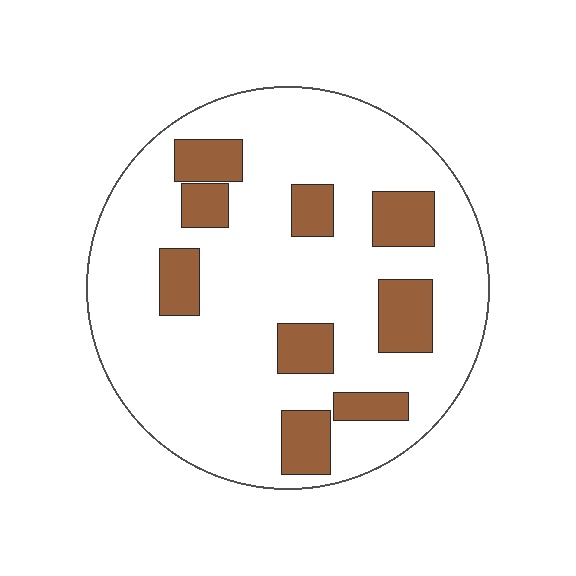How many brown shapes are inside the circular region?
9.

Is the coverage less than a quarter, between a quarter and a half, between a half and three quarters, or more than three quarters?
Less than a quarter.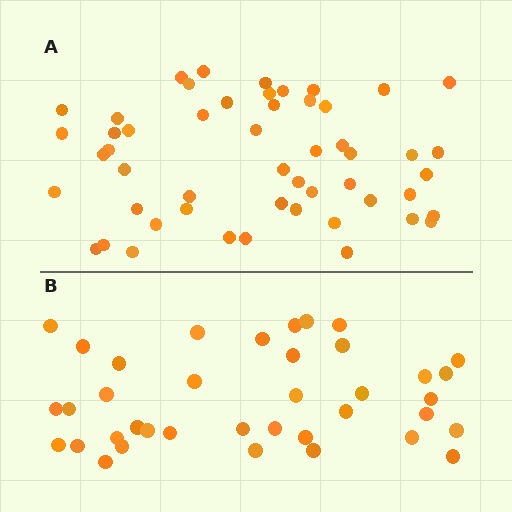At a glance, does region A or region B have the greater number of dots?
Region A (the top region) has more dots.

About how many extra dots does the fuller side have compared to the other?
Region A has approximately 15 more dots than region B.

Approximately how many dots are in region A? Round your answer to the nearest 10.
About 50 dots. (The exact count is 52, which rounds to 50.)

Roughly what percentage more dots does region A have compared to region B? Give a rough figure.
About 35% more.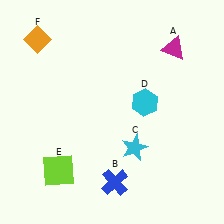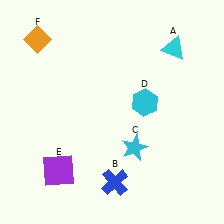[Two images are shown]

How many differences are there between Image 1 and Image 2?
There are 2 differences between the two images.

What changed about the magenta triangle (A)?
In Image 1, A is magenta. In Image 2, it changed to cyan.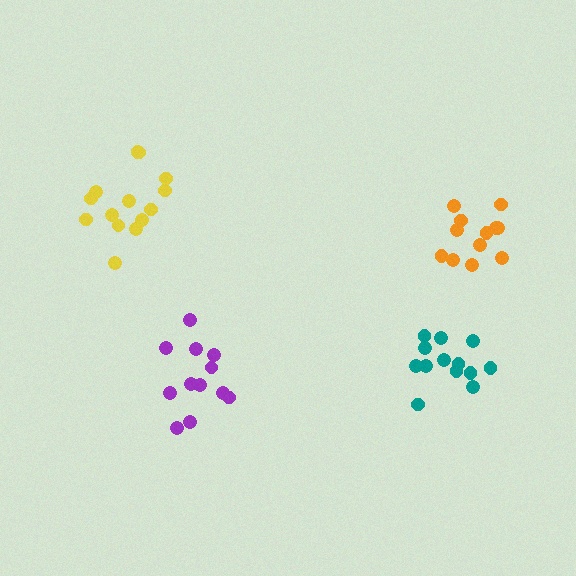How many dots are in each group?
Group 1: 12 dots, Group 2: 14 dots, Group 3: 12 dots, Group 4: 13 dots (51 total).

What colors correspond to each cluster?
The clusters are colored: orange, yellow, purple, teal.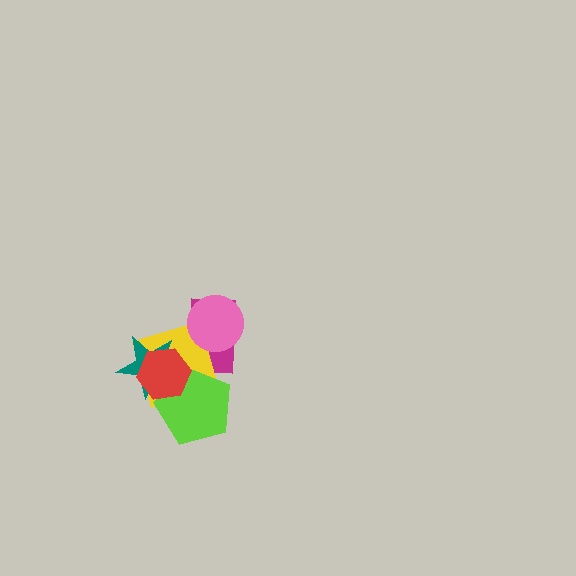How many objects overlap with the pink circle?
2 objects overlap with the pink circle.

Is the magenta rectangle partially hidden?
Yes, it is partially covered by another shape.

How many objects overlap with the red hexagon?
3 objects overlap with the red hexagon.